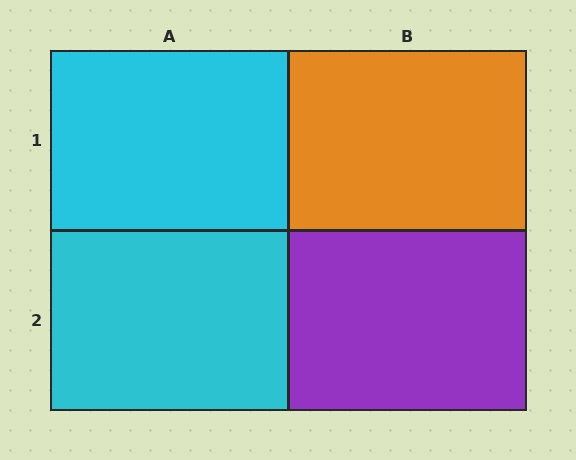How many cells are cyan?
2 cells are cyan.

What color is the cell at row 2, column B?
Purple.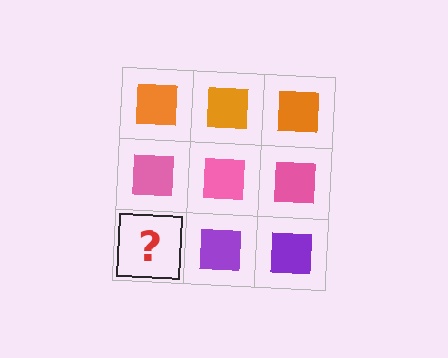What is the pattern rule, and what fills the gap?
The rule is that each row has a consistent color. The gap should be filled with a purple square.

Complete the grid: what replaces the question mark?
The question mark should be replaced with a purple square.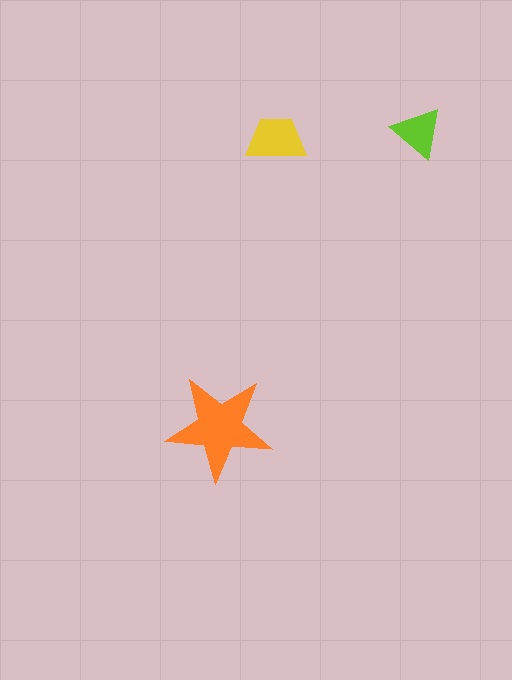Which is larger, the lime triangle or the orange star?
The orange star.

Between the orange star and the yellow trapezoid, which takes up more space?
The orange star.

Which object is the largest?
The orange star.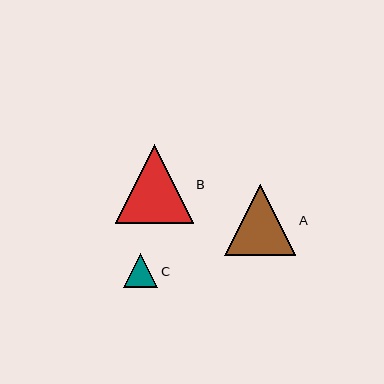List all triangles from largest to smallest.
From largest to smallest: B, A, C.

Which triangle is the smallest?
Triangle C is the smallest with a size of approximately 34 pixels.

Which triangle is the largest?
Triangle B is the largest with a size of approximately 78 pixels.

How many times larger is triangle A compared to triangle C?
Triangle A is approximately 2.1 times the size of triangle C.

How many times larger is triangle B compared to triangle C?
Triangle B is approximately 2.3 times the size of triangle C.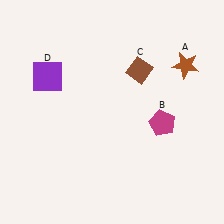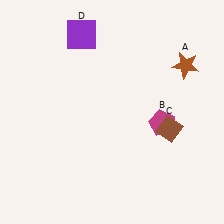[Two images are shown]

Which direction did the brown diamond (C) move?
The brown diamond (C) moved down.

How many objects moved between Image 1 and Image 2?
2 objects moved between the two images.